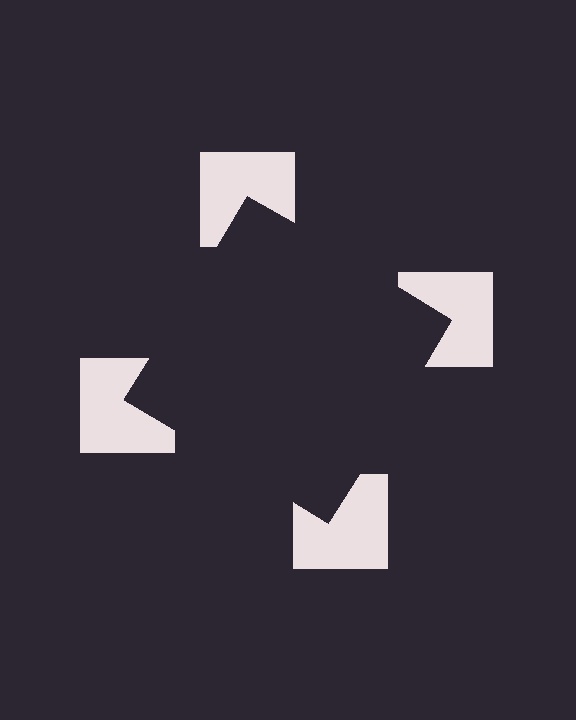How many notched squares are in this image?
There are 4 — one at each vertex of the illusory square.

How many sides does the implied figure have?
4 sides.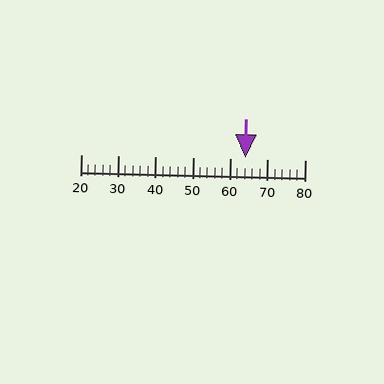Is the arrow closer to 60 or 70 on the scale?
The arrow is closer to 60.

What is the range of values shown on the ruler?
The ruler shows values from 20 to 80.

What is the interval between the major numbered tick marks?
The major tick marks are spaced 10 units apart.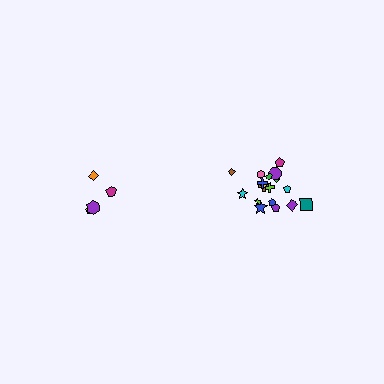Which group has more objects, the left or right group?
The right group.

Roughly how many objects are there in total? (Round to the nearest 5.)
Roughly 20 objects in total.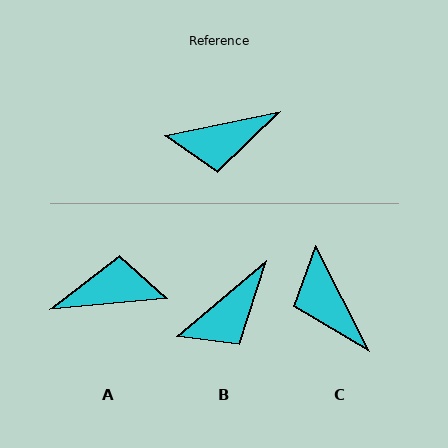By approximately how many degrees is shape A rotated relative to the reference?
Approximately 174 degrees counter-clockwise.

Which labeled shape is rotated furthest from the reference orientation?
A, about 174 degrees away.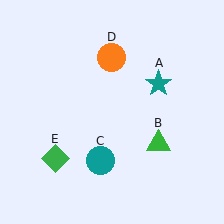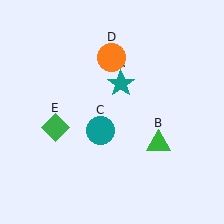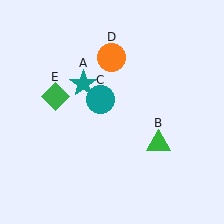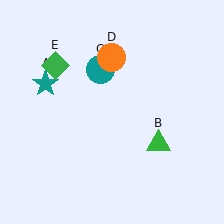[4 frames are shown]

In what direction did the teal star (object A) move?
The teal star (object A) moved left.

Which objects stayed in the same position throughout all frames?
Green triangle (object B) and orange circle (object D) remained stationary.